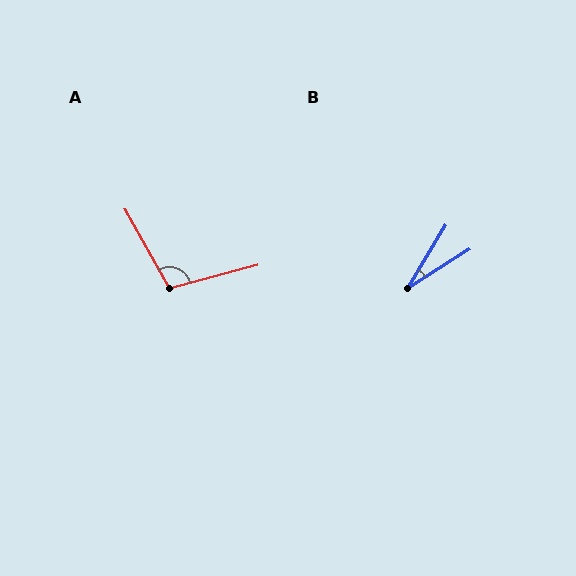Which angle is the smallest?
B, at approximately 27 degrees.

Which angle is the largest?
A, at approximately 104 degrees.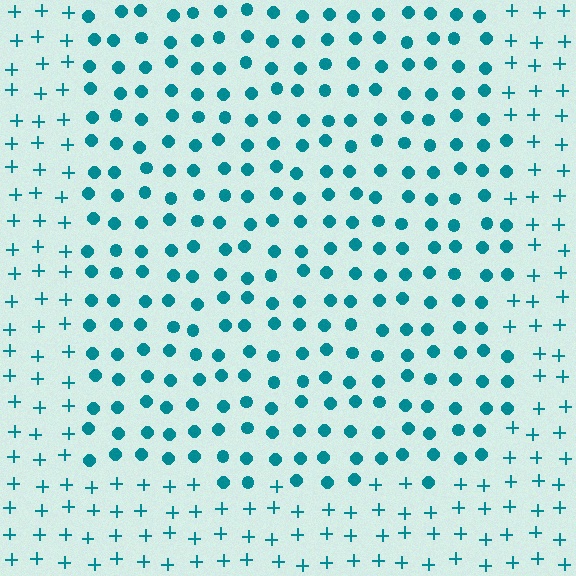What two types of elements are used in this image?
The image uses circles inside the rectangle region and plus signs outside it.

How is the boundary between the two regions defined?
The boundary is defined by a change in element shape: circles inside vs. plus signs outside. All elements share the same color and spacing.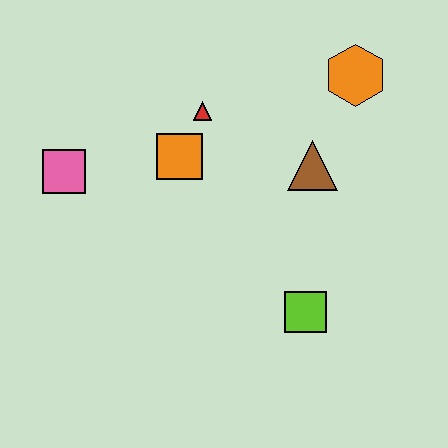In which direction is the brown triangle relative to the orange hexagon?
The brown triangle is below the orange hexagon.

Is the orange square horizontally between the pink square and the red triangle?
Yes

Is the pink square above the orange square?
No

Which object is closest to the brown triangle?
The orange hexagon is closest to the brown triangle.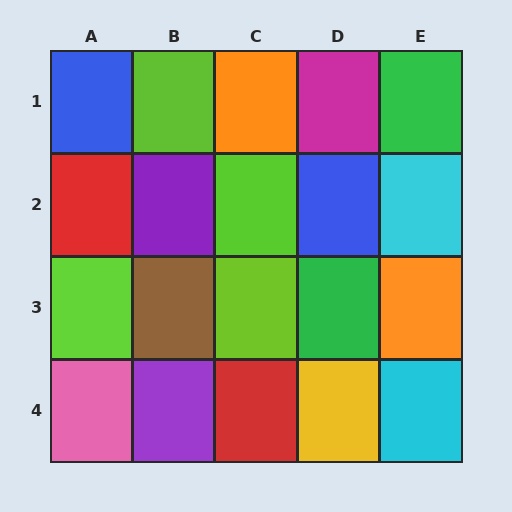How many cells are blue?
2 cells are blue.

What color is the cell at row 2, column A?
Red.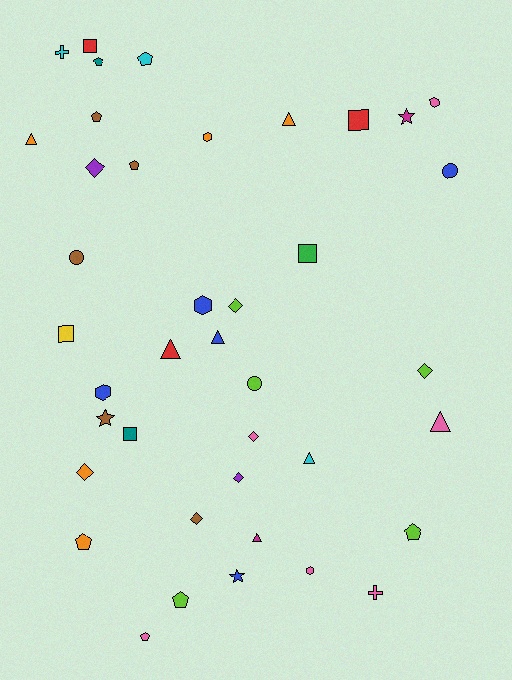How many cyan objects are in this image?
There are 3 cyan objects.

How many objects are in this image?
There are 40 objects.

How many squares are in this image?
There are 5 squares.